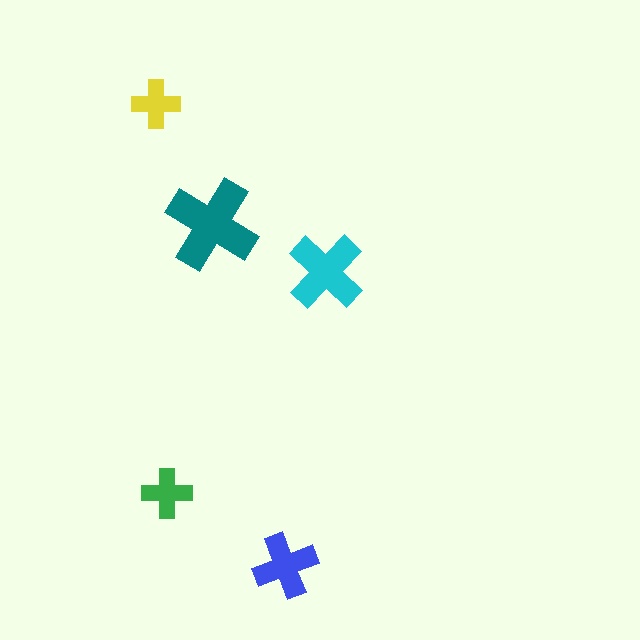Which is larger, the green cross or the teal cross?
The teal one.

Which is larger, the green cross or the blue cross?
The blue one.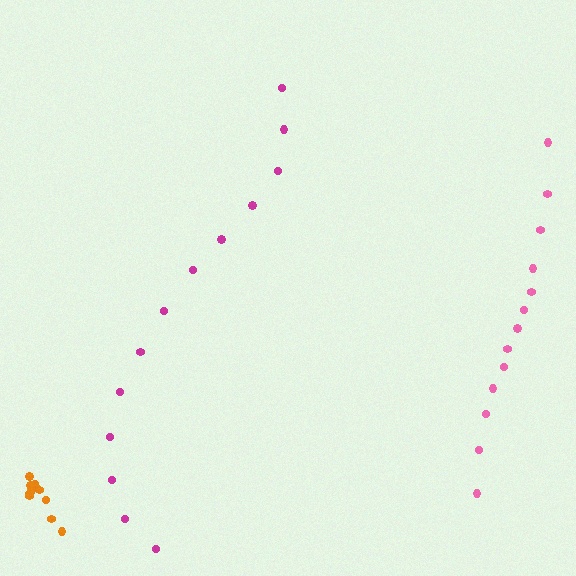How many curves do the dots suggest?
There are 3 distinct paths.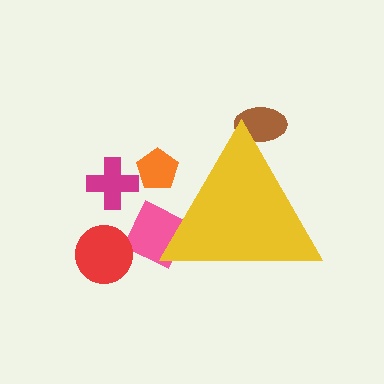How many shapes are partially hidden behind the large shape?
3 shapes are partially hidden.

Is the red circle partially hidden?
No, the red circle is fully visible.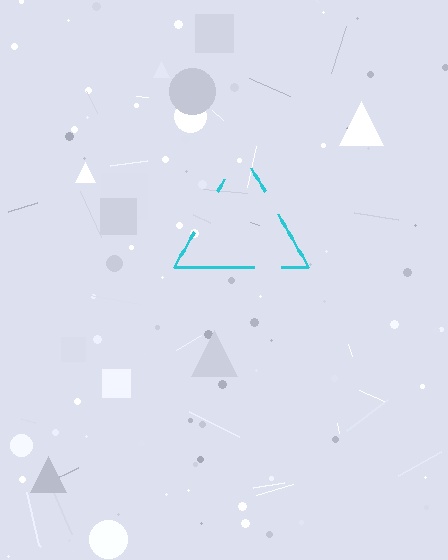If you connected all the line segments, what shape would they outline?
They would outline a triangle.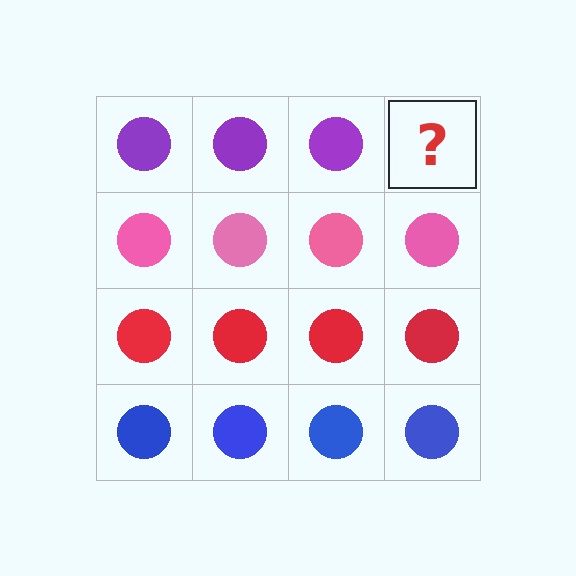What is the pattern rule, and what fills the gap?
The rule is that each row has a consistent color. The gap should be filled with a purple circle.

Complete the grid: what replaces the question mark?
The question mark should be replaced with a purple circle.